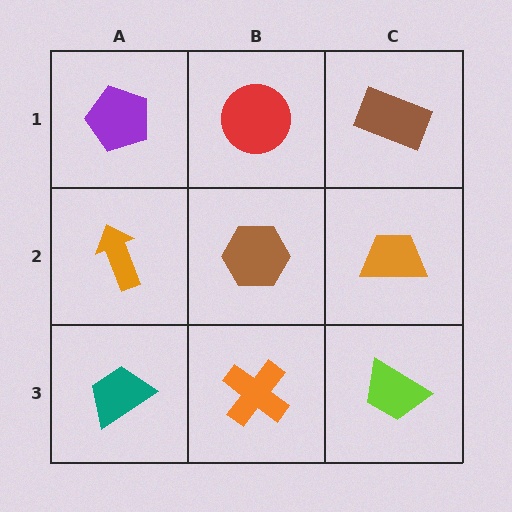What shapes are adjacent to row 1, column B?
A brown hexagon (row 2, column B), a purple pentagon (row 1, column A), a brown rectangle (row 1, column C).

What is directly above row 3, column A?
An orange arrow.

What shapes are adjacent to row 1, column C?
An orange trapezoid (row 2, column C), a red circle (row 1, column B).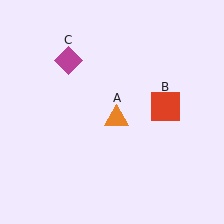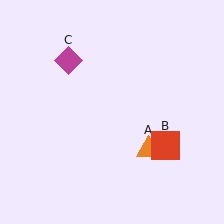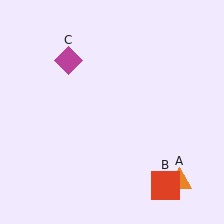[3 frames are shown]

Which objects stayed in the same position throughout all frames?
Magenta diamond (object C) remained stationary.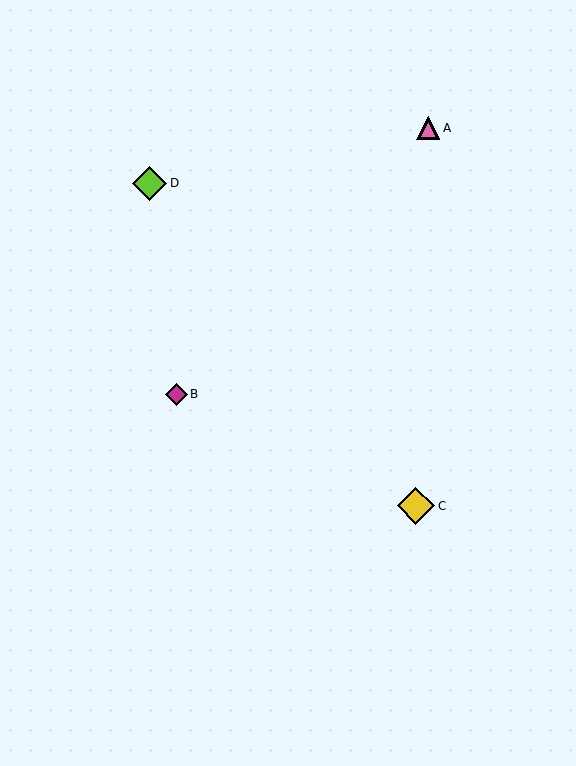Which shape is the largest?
The yellow diamond (labeled C) is the largest.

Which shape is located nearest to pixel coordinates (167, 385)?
The magenta diamond (labeled B) at (176, 394) is nearest to that location.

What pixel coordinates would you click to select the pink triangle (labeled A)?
Click at (428, 128) to select the pink triangle A.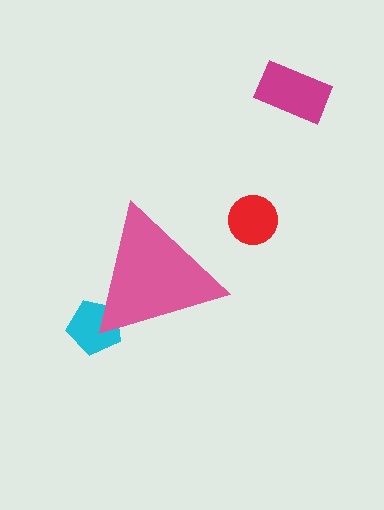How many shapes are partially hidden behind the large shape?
1 shape is partially hidden.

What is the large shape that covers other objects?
A pink triangle.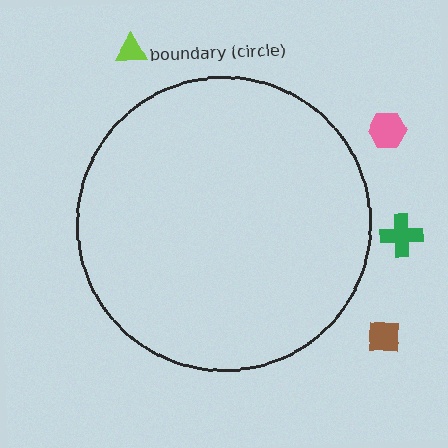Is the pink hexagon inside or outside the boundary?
Outside.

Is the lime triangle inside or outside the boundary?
Outside.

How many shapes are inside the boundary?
0 inside, 4 outside.